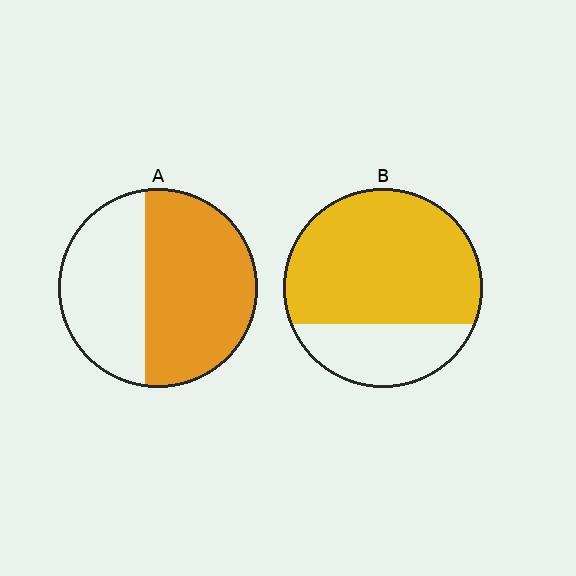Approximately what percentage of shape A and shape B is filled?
A is approximately 60% and B is approximately 70%.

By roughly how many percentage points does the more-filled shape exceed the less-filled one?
By roughly 15 percentage points (B over A).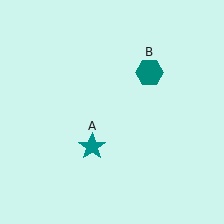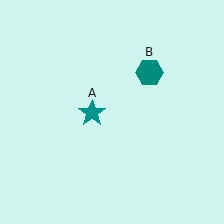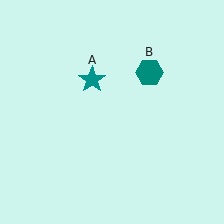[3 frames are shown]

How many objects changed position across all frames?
1 object changed position: teal star (object A).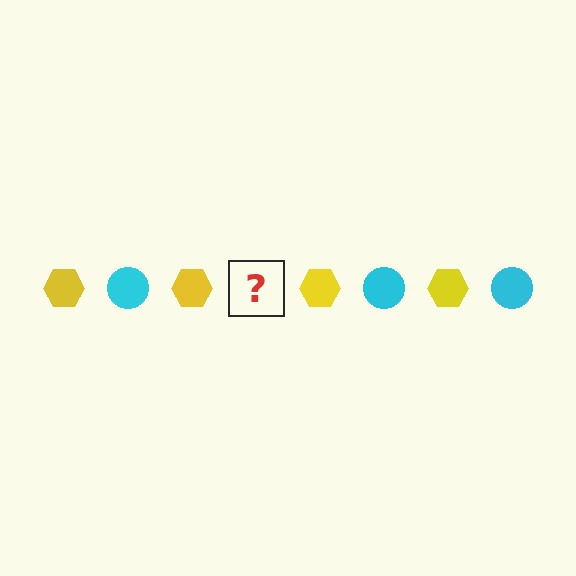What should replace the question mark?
The question mark should be replaced with a cyan circle.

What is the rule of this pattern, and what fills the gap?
The rule is that the pattern alternates between yellow hexagon and cyan circle. The gap should be filled with a cyan circle.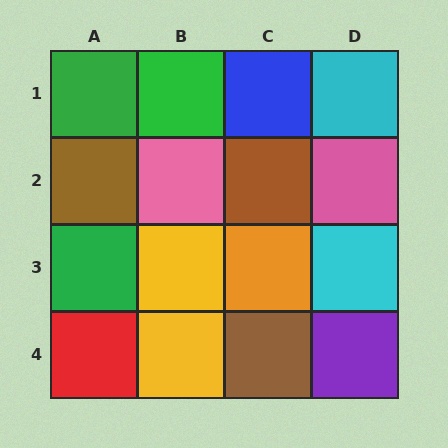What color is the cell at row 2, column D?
Pink.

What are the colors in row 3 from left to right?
Green, yellow, orange, cyan.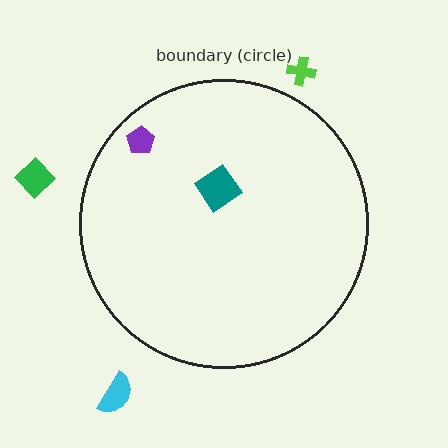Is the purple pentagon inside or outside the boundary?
Inside.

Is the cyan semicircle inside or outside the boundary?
Outside.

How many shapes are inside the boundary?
2 inside, 3 outside.